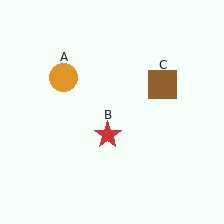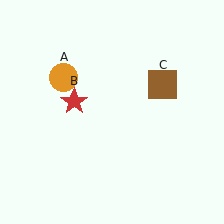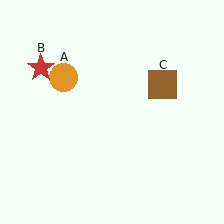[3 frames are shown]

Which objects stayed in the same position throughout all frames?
Orange circle (object A) and brown square (object C) remained stationary.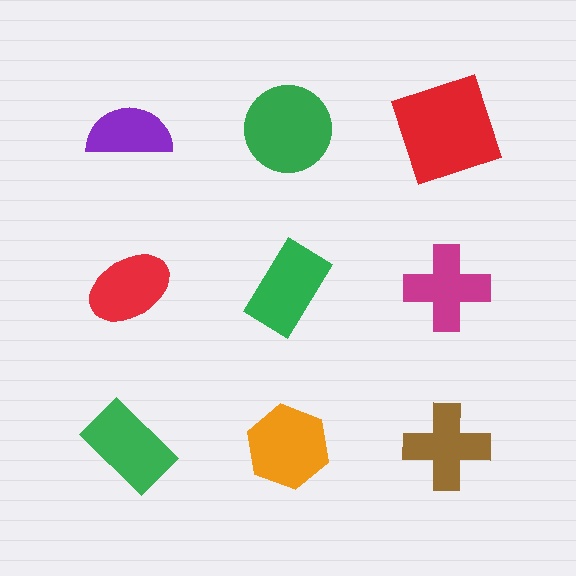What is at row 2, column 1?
A red ellipse.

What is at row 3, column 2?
An orange hexagon.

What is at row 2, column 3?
A magenta cross.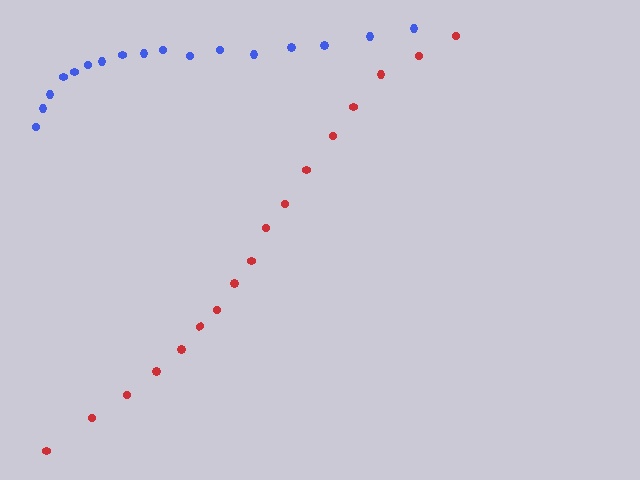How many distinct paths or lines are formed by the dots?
There are 2 distinct paths.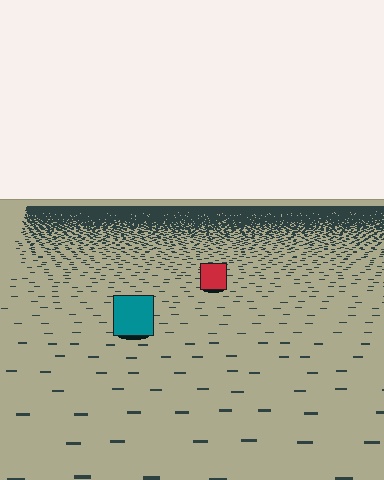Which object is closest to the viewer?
The teal square is closest. The texture marks near it are larger and more spread out.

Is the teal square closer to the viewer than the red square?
Yes. The teal square is closer — you can tell from the texture gradient: the ground texture is coarser near it.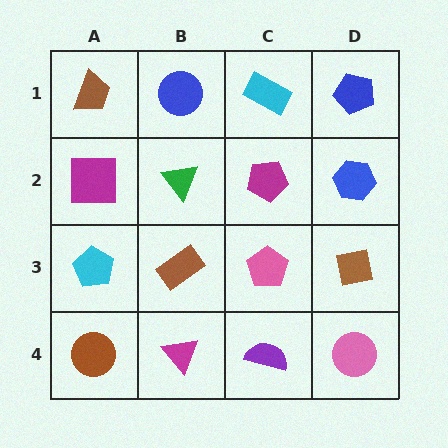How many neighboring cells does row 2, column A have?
3.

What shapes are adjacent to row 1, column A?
A magenta square (row 2, column A), a blue circle (row 1, column B).